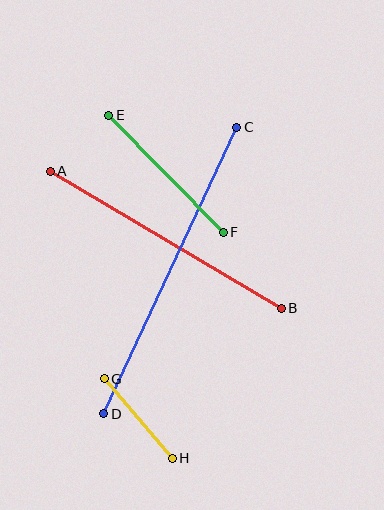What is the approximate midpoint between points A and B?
The midpoint is at approximately (166, 240) pixels.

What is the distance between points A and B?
The distance is approximately 269 pixels.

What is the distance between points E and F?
The distance is approximately 164 pixels.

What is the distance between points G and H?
The distance is approximately 104 pixels.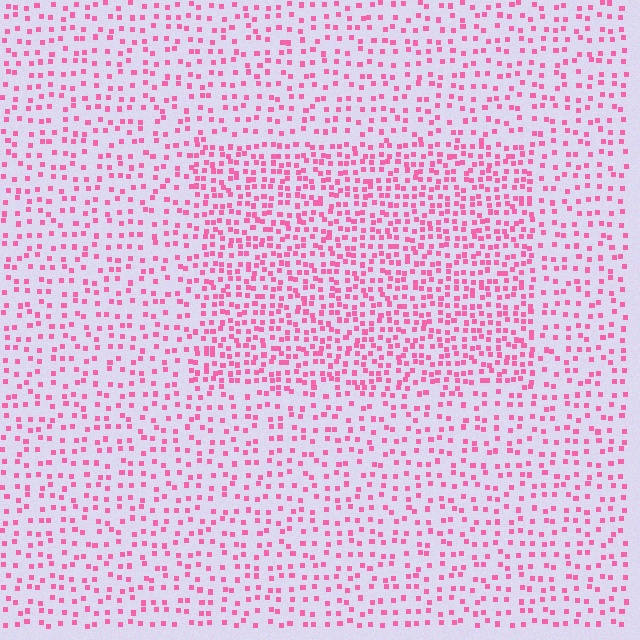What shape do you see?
I see a rectangle.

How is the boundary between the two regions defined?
The boundary is defined by a change in element density (approximately 1.9x ratio). All elements are the same color, size, and shape.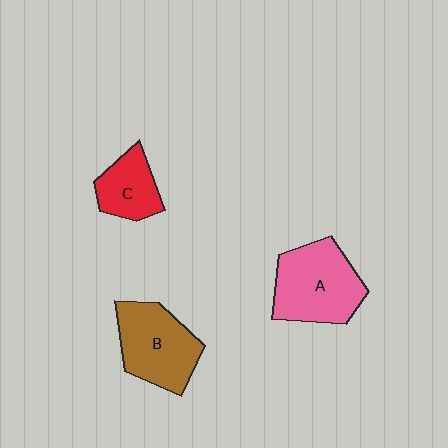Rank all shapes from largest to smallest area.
From largest to smallest: A (pink), B (brown), C (red).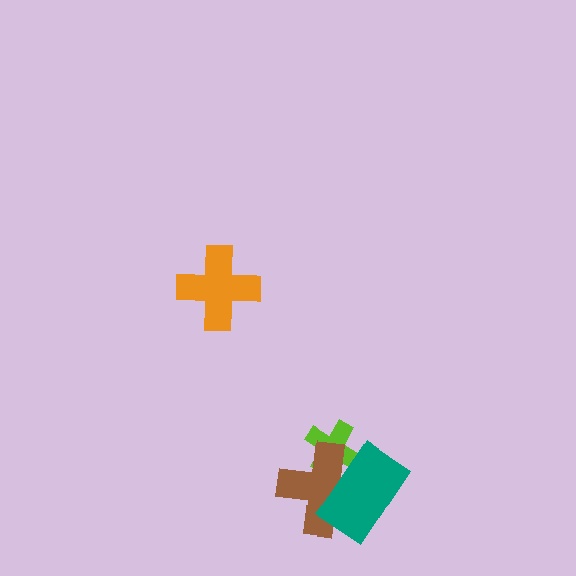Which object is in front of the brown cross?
The teal rectangle is in front of the brown cross.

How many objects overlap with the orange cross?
0 objects overlap with the orange cross.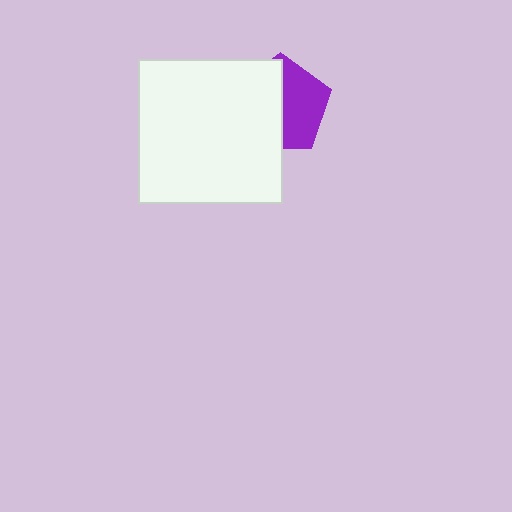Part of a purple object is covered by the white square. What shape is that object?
It is a pentagon.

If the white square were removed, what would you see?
You would see the complete purple pentagon.